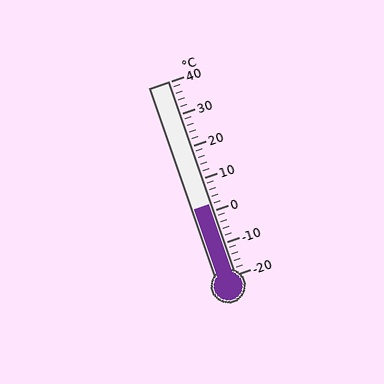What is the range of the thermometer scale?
The thermometer scale ranges from -20°C to 40°C.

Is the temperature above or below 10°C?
The temperature is below 10°C.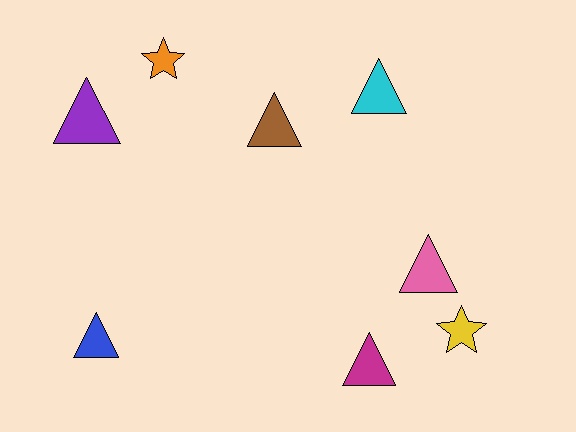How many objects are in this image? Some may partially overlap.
There are 8 objects.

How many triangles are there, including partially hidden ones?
There are 6 triangles.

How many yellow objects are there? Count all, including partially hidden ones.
There is 1 yellow object.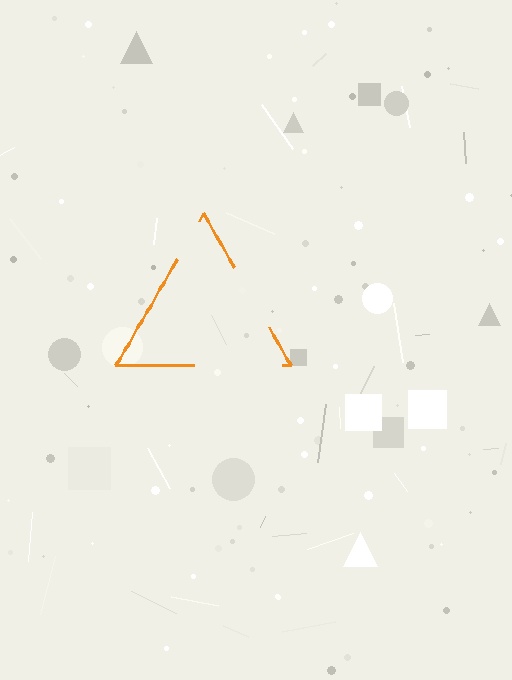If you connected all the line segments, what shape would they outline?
They would outline a triangle.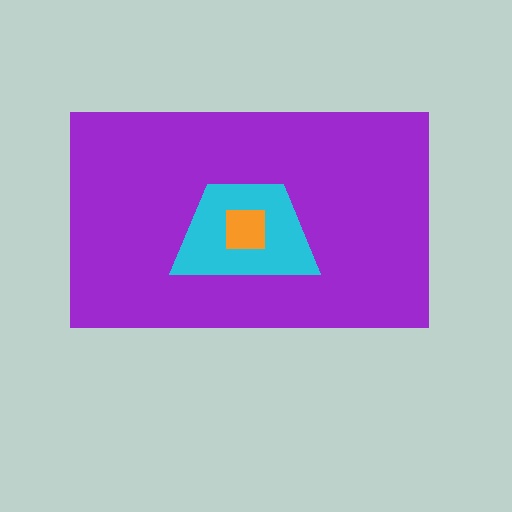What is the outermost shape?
The purple rectangle.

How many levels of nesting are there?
3.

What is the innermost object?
The orange square.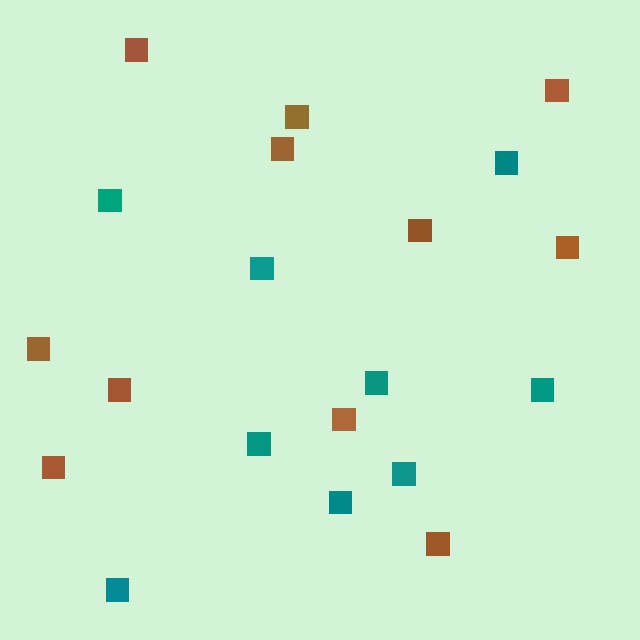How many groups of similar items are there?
There are 2 groups: one group of brown squares (11) and one group of teal squares (9).